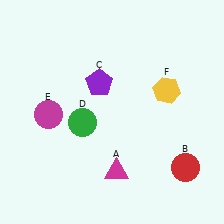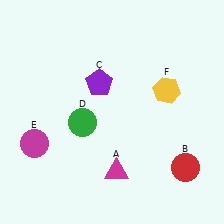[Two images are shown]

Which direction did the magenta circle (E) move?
The magenta circle (E) moved down.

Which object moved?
The magenta circle (E) moved down.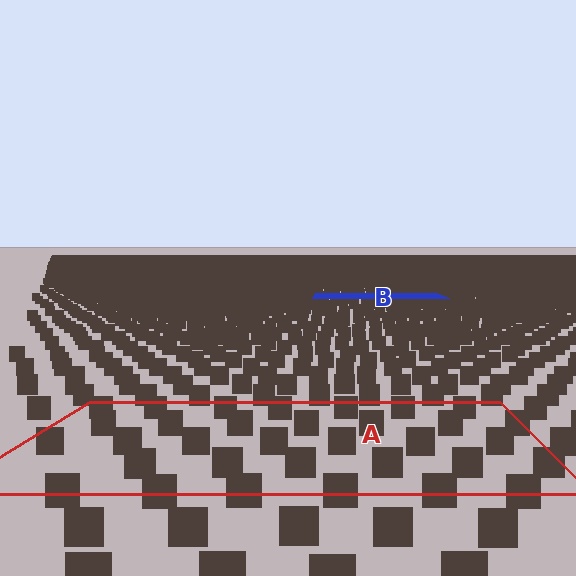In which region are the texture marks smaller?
The texture marks are smaller in region B, because it is farther away.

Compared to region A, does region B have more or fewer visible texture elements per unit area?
Region B has more texture elements per unit area — they are packed more densely because it is farther away.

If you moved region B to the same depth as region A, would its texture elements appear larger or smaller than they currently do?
They would appear larger. At a closer depth, the same texture elements are projected at a bigger on-screen size.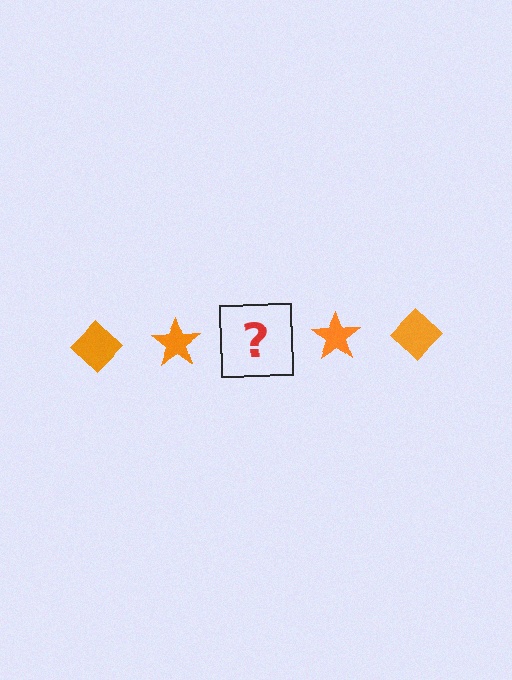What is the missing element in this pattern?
The missing element is an orange diamond.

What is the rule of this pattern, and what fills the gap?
The rule is that the pattern cycles through diamond, star shapes in orange. The gap should be filled with an orange diamond.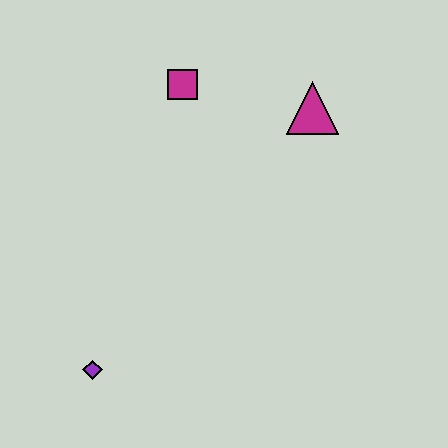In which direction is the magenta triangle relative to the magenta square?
The magenta triangle is to the right of the magenta square.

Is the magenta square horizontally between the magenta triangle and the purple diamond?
Yes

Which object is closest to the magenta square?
The magenta triangle is closest to the magenta square.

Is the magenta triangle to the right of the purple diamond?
Yes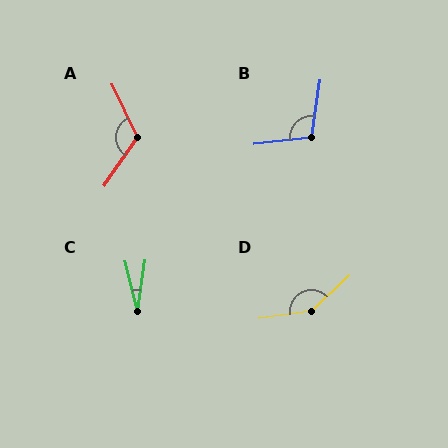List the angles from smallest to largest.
C (22°), B (105°), A (120°), D (145°).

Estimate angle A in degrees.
Approximately 120 degrees.